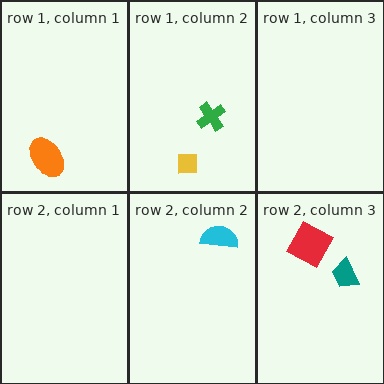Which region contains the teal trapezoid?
The row 2, column 3 region.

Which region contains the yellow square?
The row 1, column 2 region.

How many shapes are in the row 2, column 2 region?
1.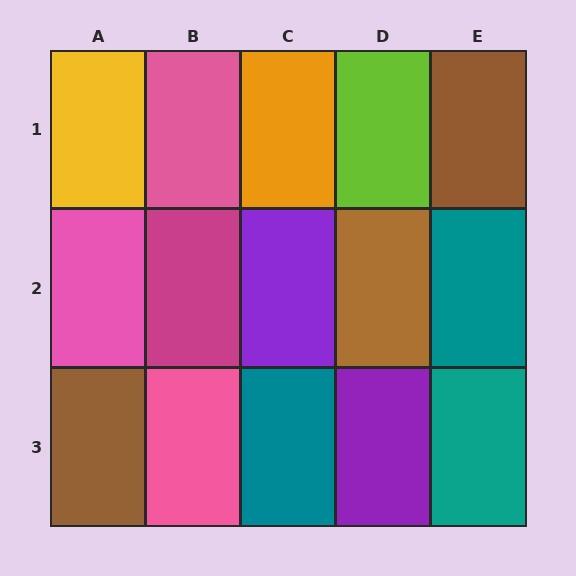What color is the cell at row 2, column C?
Purple.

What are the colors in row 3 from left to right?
Brown, pink, teal, purple, teal.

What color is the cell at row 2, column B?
Magenta.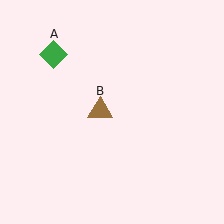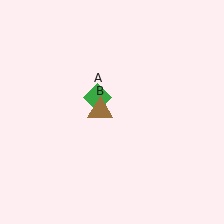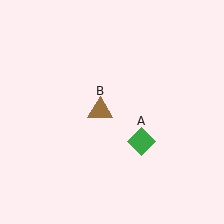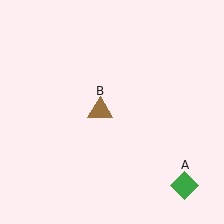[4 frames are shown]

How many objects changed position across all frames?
1 object changed position: green diamond (object A).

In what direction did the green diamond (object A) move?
The green diamond (object A) moved down and to the right.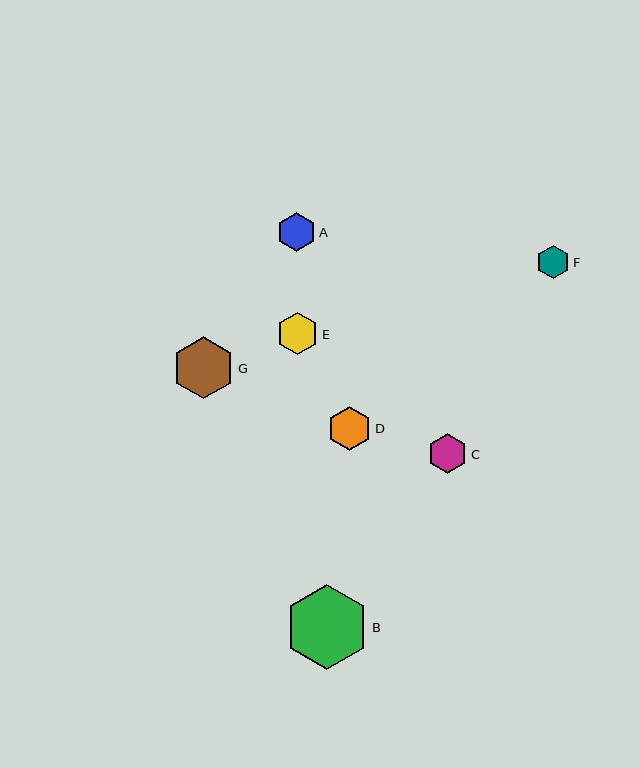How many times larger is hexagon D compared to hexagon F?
Hexagon D is approximately 1.3 times the size of hexagon F.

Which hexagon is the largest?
Hexagon B is the largest with a size of approximately 85 pixels.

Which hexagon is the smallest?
Hexagon F is the smallest with a size of approximately 34 pixels.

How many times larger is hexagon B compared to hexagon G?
Hexagon B is approximately 1.4 times the size of hexagon G.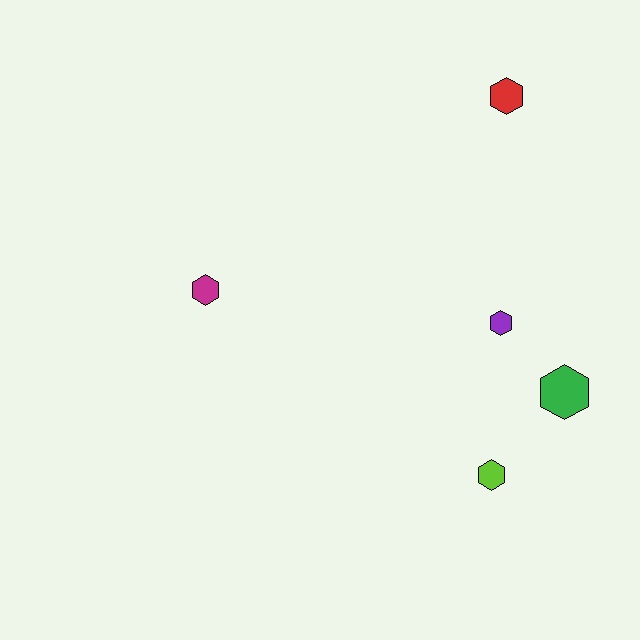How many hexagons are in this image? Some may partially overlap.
There are 5 hexagons.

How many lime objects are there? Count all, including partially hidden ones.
There is 1 lime object.